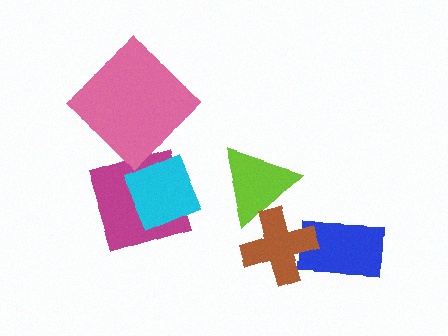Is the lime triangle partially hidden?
Yes, it is partially covered by another shape.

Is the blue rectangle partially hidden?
Yes, it is partially covered by another shape.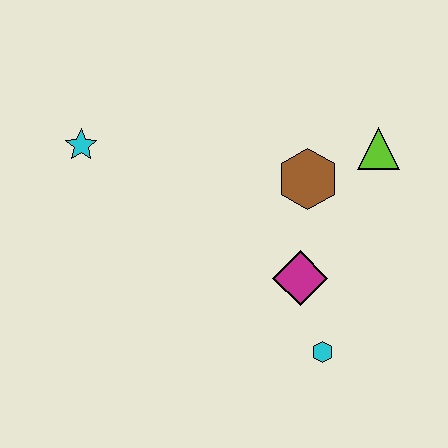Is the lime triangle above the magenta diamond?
Yes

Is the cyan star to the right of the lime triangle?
No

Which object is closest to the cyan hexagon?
The magenta diamond is closest to the cyan hexagon.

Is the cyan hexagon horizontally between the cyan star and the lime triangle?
Yes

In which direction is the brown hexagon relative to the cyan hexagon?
The brown hexagon is above the cyan hexagon.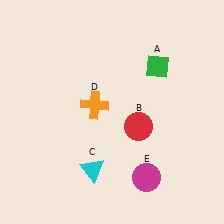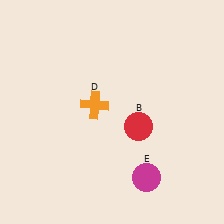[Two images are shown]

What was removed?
The cyan triangle (C), the green diamond (A) were removed in Image 2.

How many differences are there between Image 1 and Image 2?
There are 2 differences between the two images.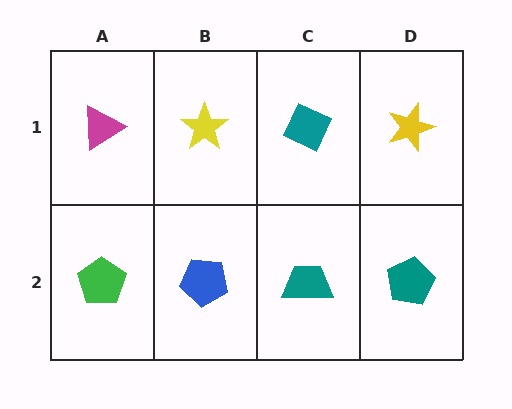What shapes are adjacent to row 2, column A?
A magenta triangle (row 1, column A), a blue pentagon (row 2, column B).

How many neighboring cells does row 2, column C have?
3.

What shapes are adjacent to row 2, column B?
A yellow star (row 1, column B), a green pentagon (row 2, column A), a teal trapezoid (row 2, column C).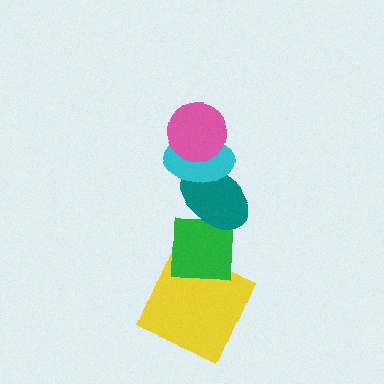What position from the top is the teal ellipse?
The teal ellipse is 3rd from the top.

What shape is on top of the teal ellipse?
The cyan ellipse is on top of the teal ellipse.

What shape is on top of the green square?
The teal ellipse is on top of the green square.